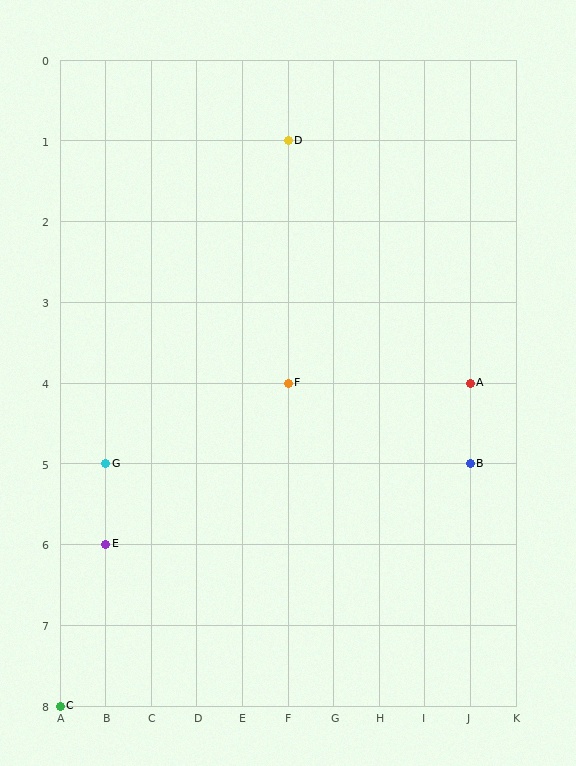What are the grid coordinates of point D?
Point D is at grid coordinates (F, 1).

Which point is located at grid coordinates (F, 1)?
Point D is at (F, 1).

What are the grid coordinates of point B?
Point B is at grid coordinates (J, 5).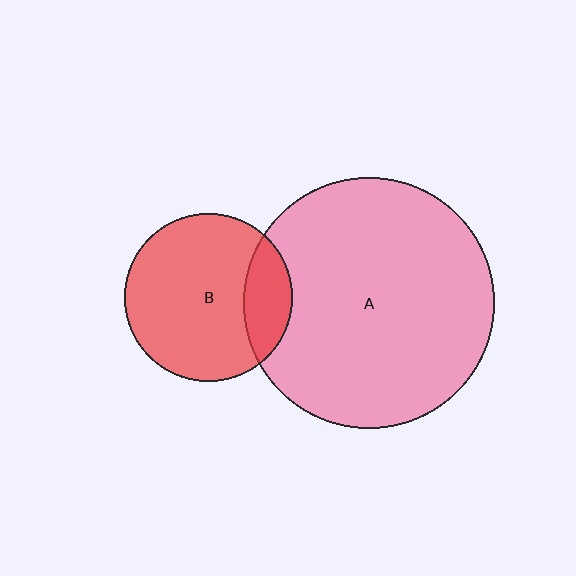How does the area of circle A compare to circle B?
Approximately 2.2 times.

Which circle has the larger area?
Circle A (pink).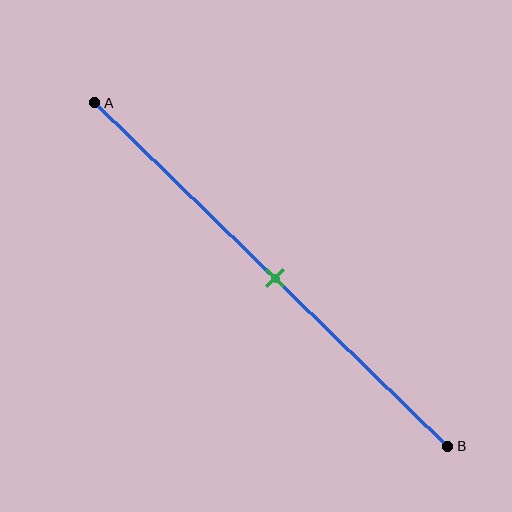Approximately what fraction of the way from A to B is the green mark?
The green mark is approximately 50% of the way from A to B.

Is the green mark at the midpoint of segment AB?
Yes, the mark is approximately at the midpoint.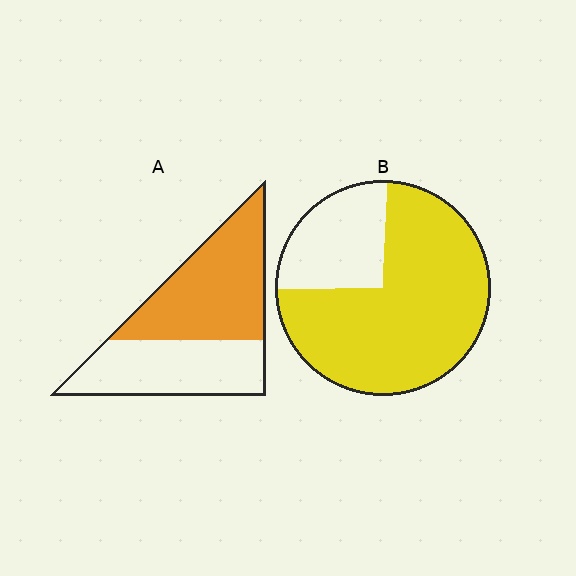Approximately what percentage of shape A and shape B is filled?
A is approximately 55% and B is approximately 75%.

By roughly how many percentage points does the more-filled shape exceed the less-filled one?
By roughly 20 percentage points (B over A).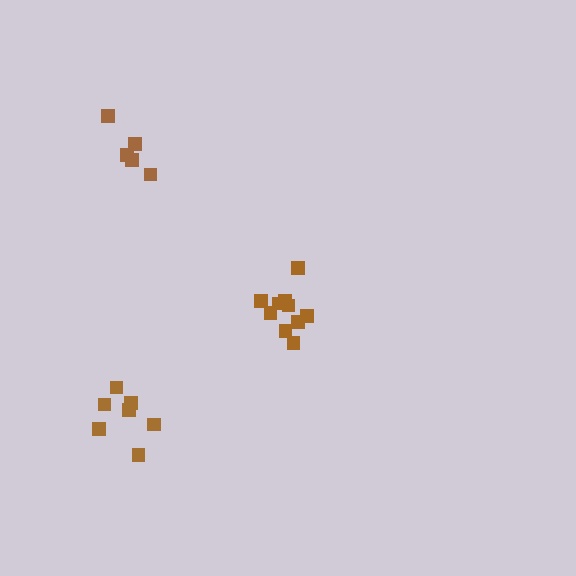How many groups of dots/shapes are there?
There are 3 groups.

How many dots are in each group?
Group 1: 10 dots, Group 2: 7 dots, Group 3: 5 dots (22 total).